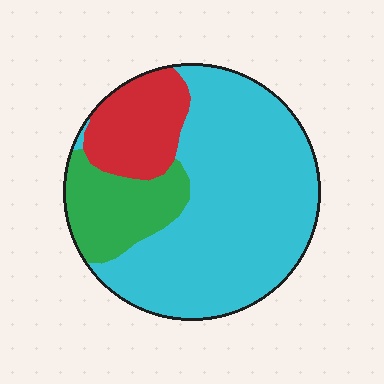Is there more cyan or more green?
Cyan.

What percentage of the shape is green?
Green takes up about one sixth (1/6) of the shape.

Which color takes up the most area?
Cyan, at roughly 65%.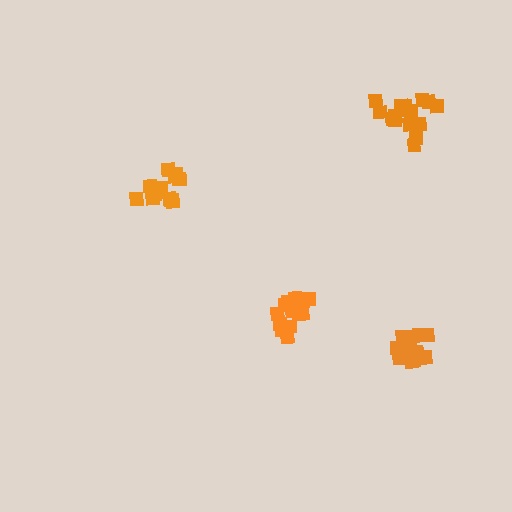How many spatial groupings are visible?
There are 4 spatial groupings.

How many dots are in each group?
Group 1: 16 dots, Group 2: 17 dots, Group 3: 18 dots, Group 4: 16 dots (67 total).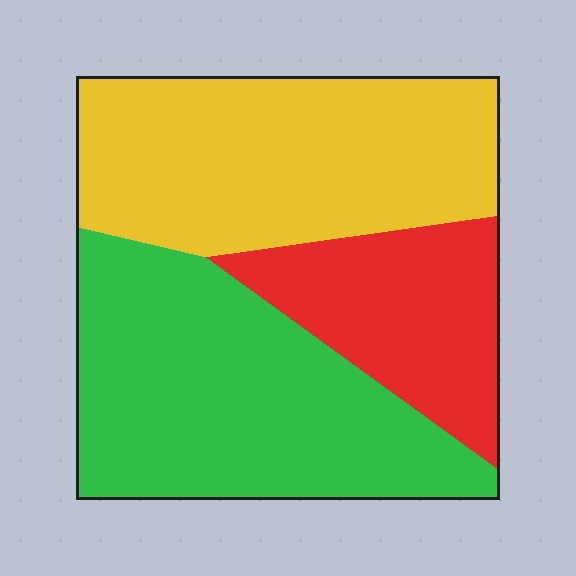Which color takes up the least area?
Red, at roughly 20%.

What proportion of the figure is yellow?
Yellow takes up between a third and a half of the figure.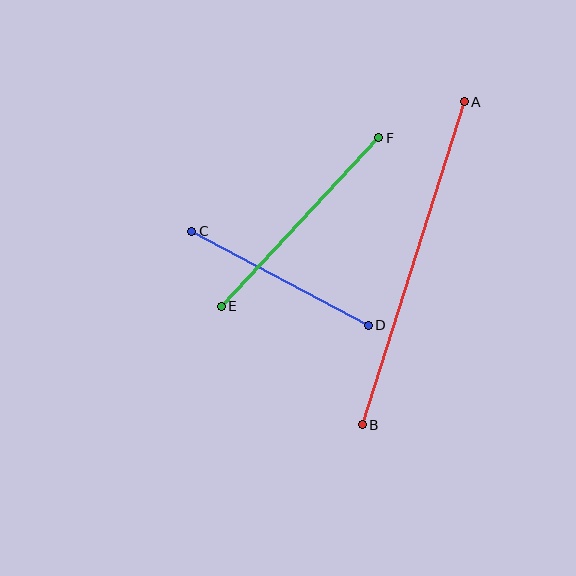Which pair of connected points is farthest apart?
Points A and B are farthest apart.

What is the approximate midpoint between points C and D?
The midpoint is at approximately (280, 278) pixels.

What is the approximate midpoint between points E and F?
The midpoint is at approximately (300, 222) pixels.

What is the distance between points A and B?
The distance is approximately 339 pixels.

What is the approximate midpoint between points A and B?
The midpoint is at approximately (413, 263) pixels.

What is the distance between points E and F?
The distance is approximately 231 pixels.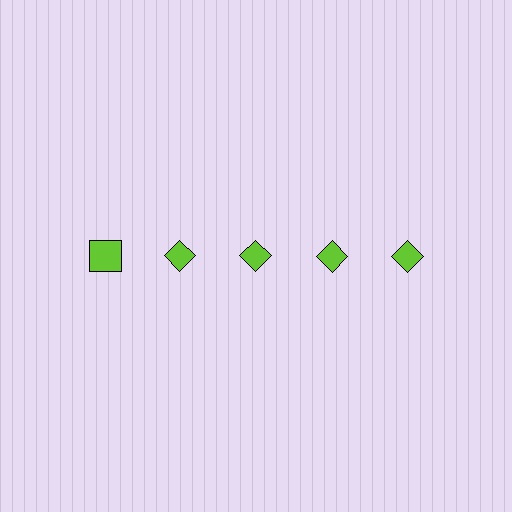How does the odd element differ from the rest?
It has a different shape: square instead of diamond.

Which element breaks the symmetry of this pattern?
The lime square in the top row, leftmost column breaks the symmetry. All other shapes are lime diamonds.